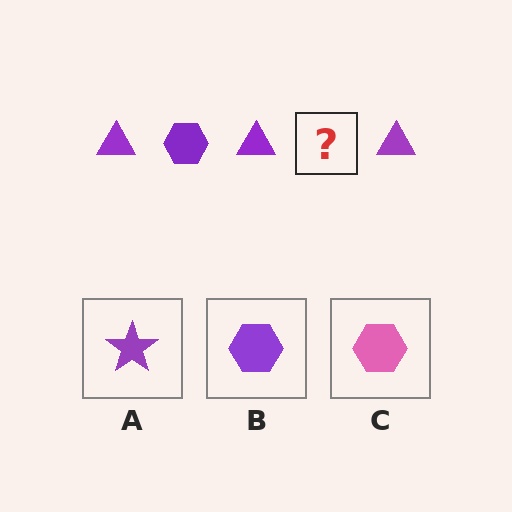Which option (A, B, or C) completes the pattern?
B.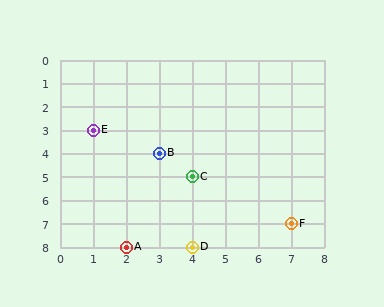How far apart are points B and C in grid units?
Points B and C are 1 column and 1 row apart (about 1.4 grid units diagonally).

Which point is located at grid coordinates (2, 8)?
Point A is at (2, 8).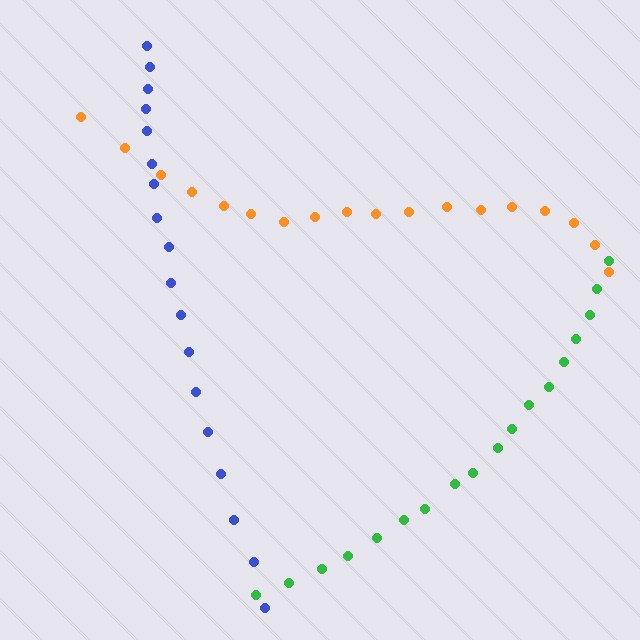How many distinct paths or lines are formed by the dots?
There are 3 distinct paths.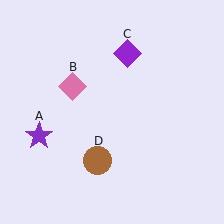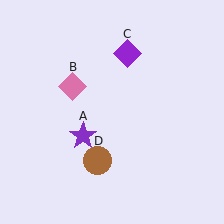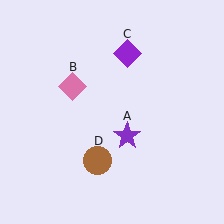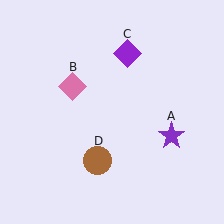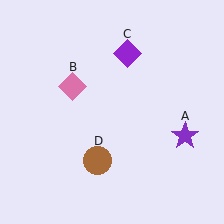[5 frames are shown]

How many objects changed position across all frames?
1 object changed position: purple star (object A).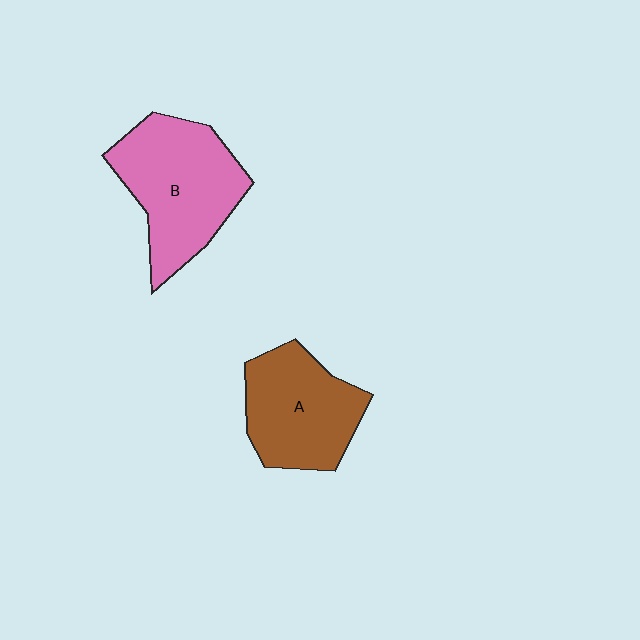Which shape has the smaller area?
Shape A (brown).